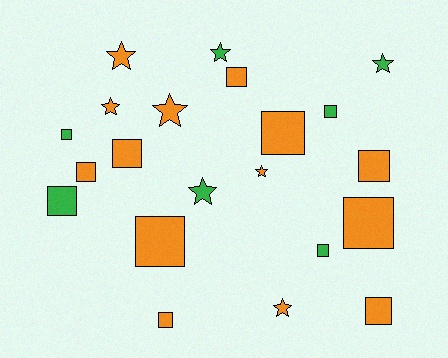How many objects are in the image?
There are 21 objects.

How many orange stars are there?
There are 5 orange stars.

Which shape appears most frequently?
Square, with 13 objects.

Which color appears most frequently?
Orange, with 14 objects.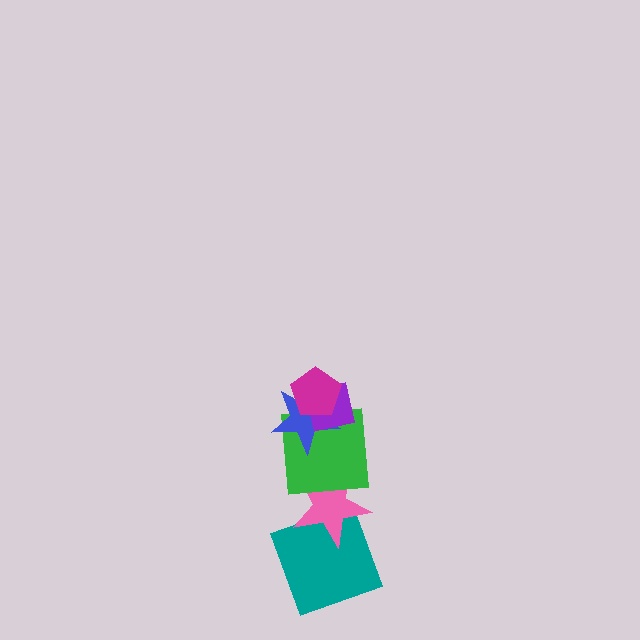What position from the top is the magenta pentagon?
The magenta pentagon is 1st from the top.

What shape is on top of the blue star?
The purple square is on top of the blue star.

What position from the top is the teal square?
The teal square is 6th from the top.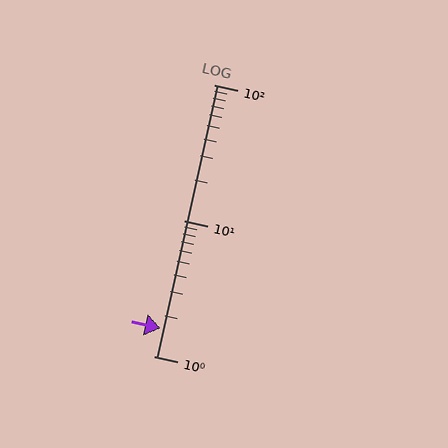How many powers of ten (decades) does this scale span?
The scale spans 2 decades, from 1 to 100.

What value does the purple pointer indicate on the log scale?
The pointer indicates approximately 1.6.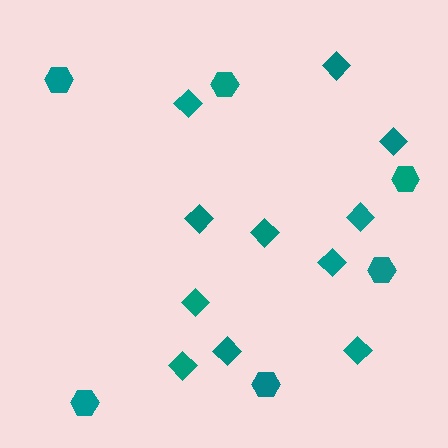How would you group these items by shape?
There are 2 groups: one group of hexagons (6) and one group of diamonds (11).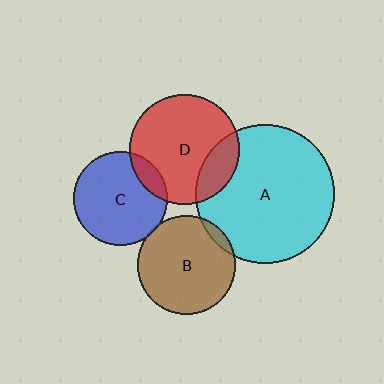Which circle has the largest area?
Circle A (cyan).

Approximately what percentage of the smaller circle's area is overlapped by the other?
Approximately 5%.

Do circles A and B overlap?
Yes.